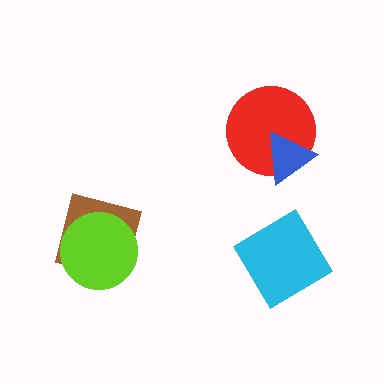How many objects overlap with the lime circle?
1 object overlaps with the lime circle.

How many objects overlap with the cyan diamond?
0 objects overlap with the cyan diamond.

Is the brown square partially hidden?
Yes, it is partially covered by another shape.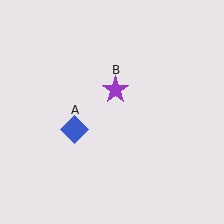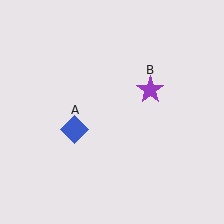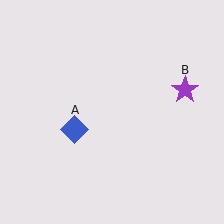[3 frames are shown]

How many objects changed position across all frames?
1 object changed position: purple star (object B).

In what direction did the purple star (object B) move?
The purple star (object B) moved right.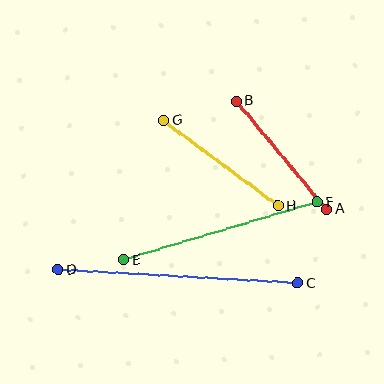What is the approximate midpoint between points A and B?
The midpoint is at approximately (282, 155) pixels.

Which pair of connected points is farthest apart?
Points C and D are farthest apart.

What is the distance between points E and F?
The distance is approximately 202 pixels.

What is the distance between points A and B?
The distance is approximately 141 pixels.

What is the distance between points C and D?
The distance is approximately 241 pixels.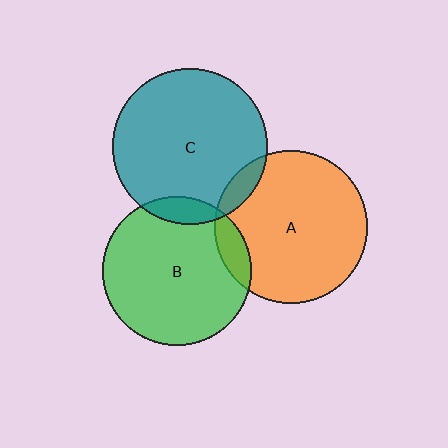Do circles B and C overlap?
Yes.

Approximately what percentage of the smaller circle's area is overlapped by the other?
Approximately 10%.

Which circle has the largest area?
Circle C (teal).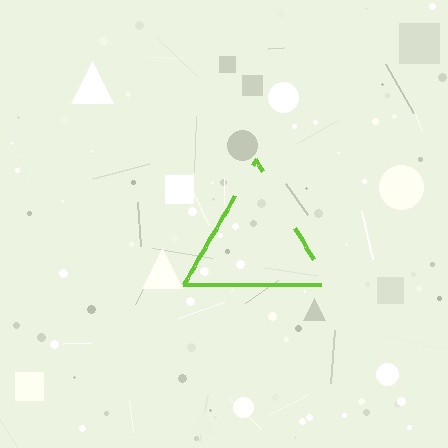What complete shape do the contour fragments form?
The contour fragments form a triangle.